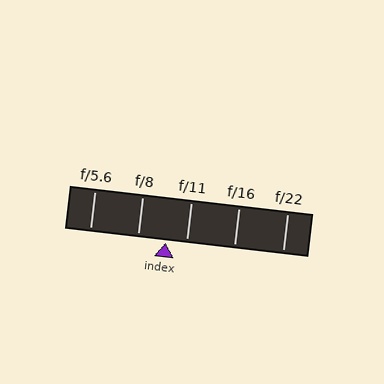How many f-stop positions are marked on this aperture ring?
There are 5 f-stop positions marked.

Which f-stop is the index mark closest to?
The index mark is closest to f/11.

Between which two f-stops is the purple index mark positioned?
The index mark is between f/8 and f/11.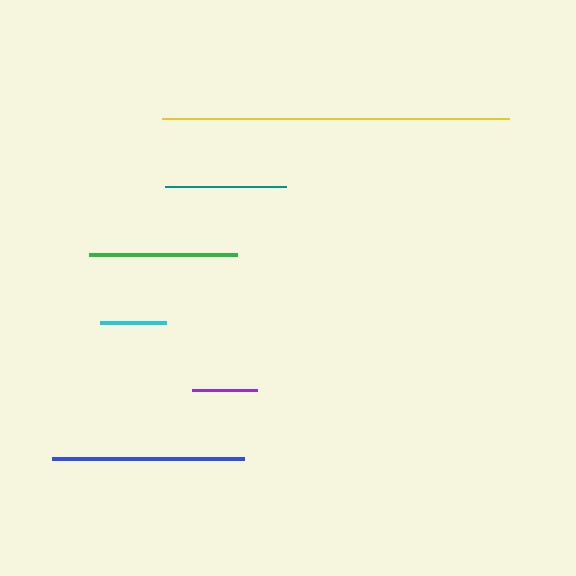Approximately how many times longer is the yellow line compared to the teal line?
The yellow line is approximately 2.9 times the length of the teal line.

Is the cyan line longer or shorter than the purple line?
The cyan line is longer than the purple line.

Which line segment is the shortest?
The purple line is the shortest at approximately 64 pixels.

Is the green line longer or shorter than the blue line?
The blue line is longer than the green line.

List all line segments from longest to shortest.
From longest to shortest: yellow, blue, green, teal, cyan, purple.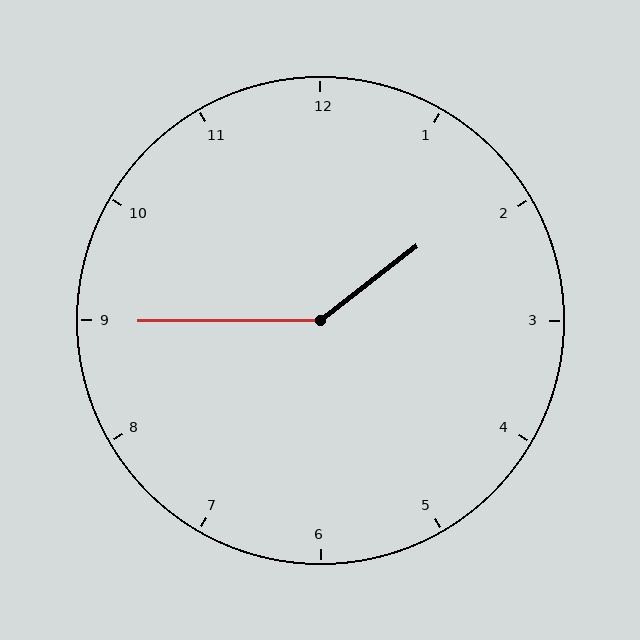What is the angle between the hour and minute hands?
Approximately 142 degrees.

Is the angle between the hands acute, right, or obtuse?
It is obtuse.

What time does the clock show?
1:45.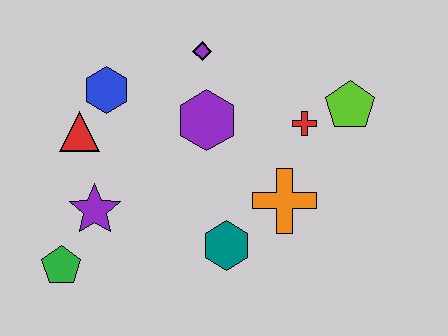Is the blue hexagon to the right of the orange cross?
No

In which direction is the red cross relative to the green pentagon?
The red cross is to the right of the green pentagon.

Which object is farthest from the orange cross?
The green pentagon is farthest from the orange cross.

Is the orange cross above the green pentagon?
Yes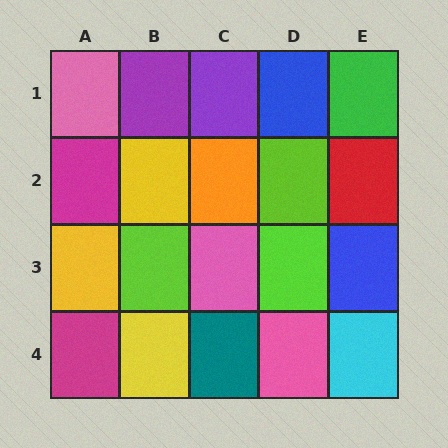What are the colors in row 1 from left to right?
Pink, purple, purple, blue, green.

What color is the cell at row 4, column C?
Teal.